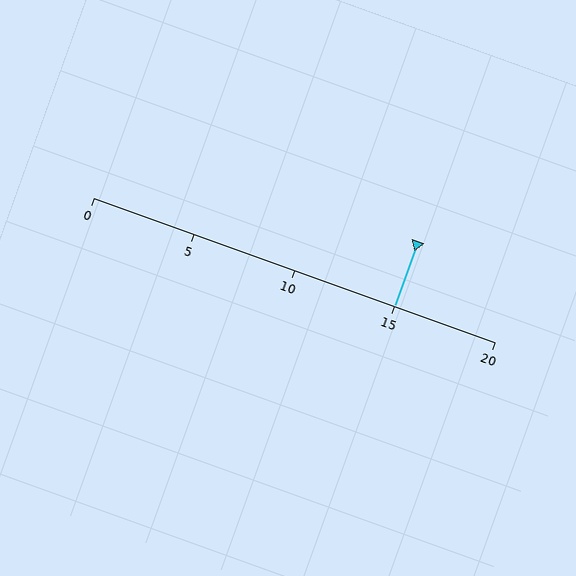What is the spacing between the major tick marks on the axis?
The major ticks are spaced 5 apart.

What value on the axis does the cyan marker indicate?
The marker indicates approximately 15.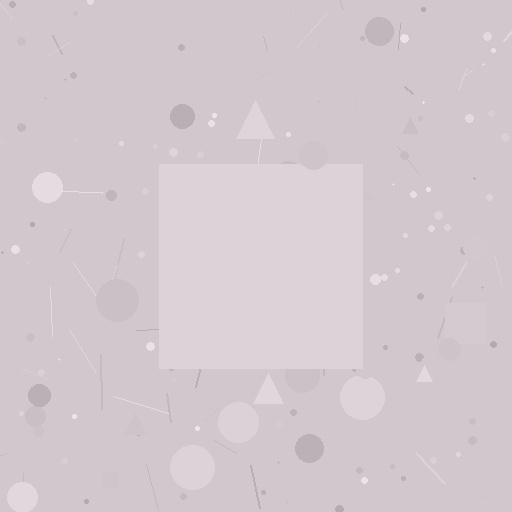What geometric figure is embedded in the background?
A square is embedded in the background.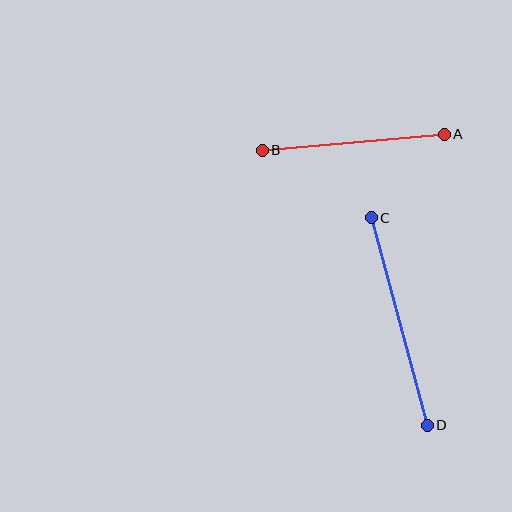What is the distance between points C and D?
The distance is approximately 215 pixels.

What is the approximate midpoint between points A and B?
The midpoint is at approximately (353, 142) pixels.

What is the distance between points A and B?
The distance is approximately 183 pixels.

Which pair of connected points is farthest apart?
Points C and D are farthest apart.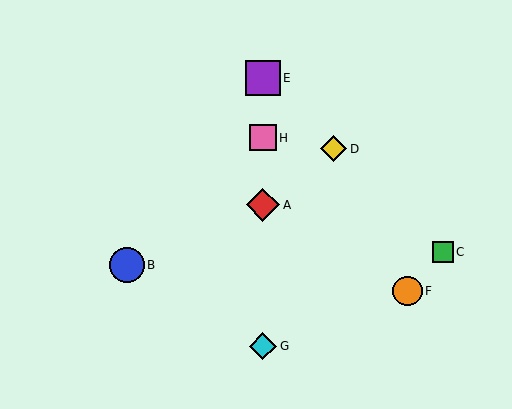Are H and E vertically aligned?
Yes, both are at x≈263.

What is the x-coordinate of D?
Object D is at x≈334.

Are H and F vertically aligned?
No, H is at x≈263 and F is at x≈407.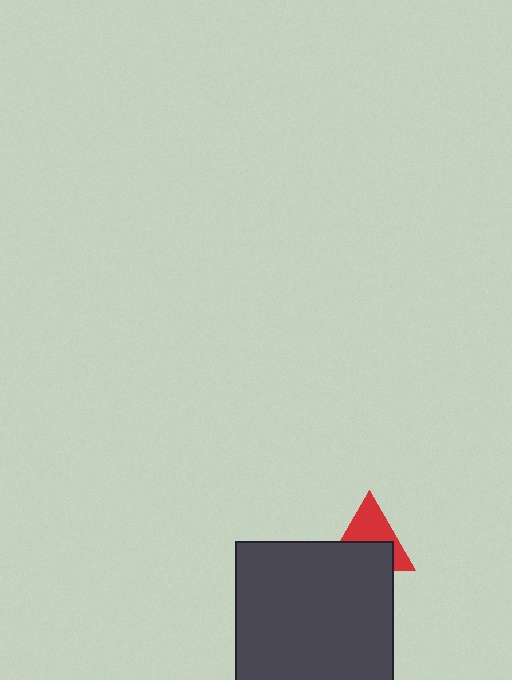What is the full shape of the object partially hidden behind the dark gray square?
The partially hidden object is a red triangle.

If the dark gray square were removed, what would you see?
You would see the complete red triangle.